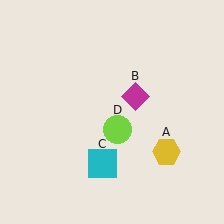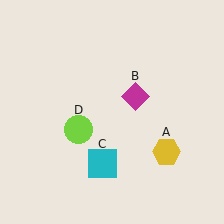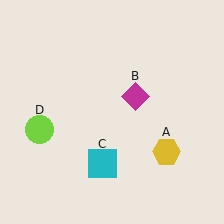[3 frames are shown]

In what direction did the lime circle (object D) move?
The lime circle (object D) moved left.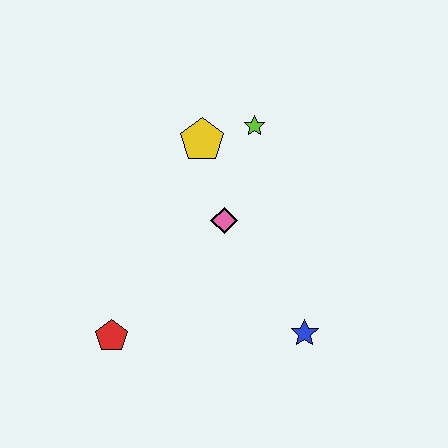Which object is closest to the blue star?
The pink diamond is closest to the blue star.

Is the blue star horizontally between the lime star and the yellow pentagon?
No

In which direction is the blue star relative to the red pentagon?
The blue star is to the right of the red pentagon.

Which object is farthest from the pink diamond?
The red pentagon is farthest from the pink diamond.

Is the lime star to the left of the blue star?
Yes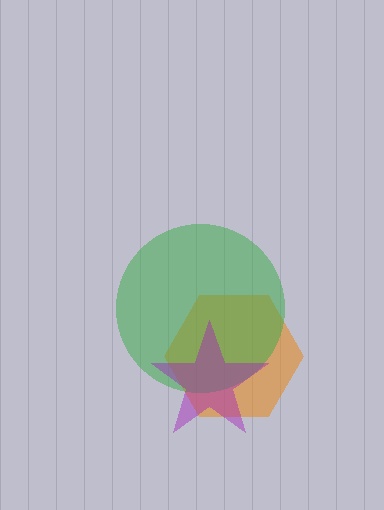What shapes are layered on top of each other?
The layered shapes are: an orange hexagon, a green circle, a purple star.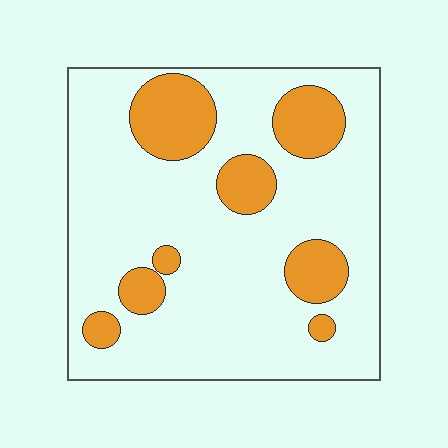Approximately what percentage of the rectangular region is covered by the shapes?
Approximately 20%.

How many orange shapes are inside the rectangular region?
8.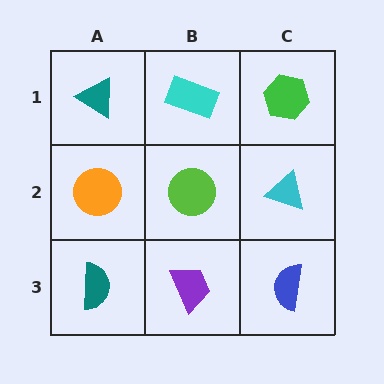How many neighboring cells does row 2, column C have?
3.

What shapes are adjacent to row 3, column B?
A lime circle (row 2, column B), a teal semicircle (row 3, column A), a blue semicircle (row 3, column C).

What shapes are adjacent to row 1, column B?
A lime circle (row 2, column B), a teal triangle (row 1, column A), a green hexagon (row 1, column C).